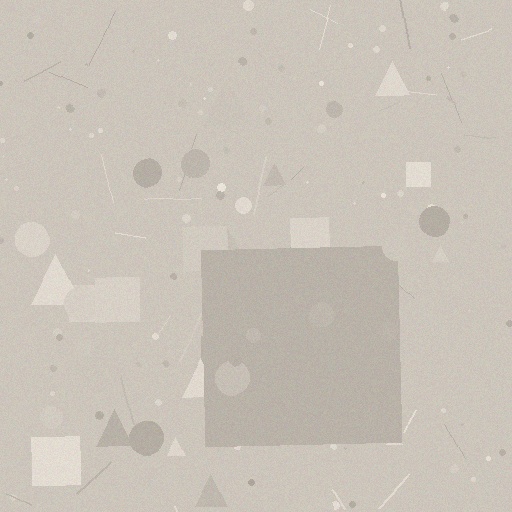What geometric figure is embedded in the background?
A square is embedded in the background.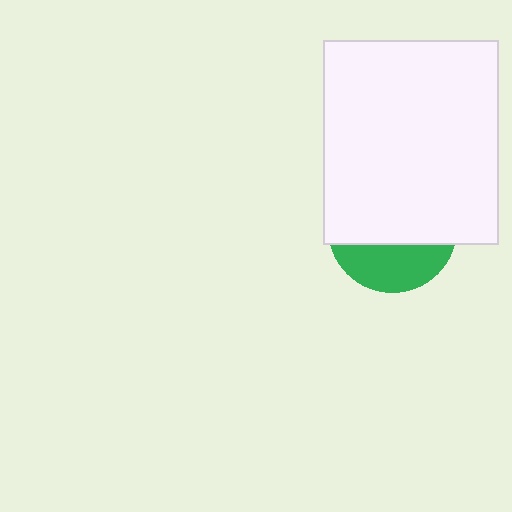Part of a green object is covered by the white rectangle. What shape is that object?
It is a circle.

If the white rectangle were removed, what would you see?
You would see the complete green circle.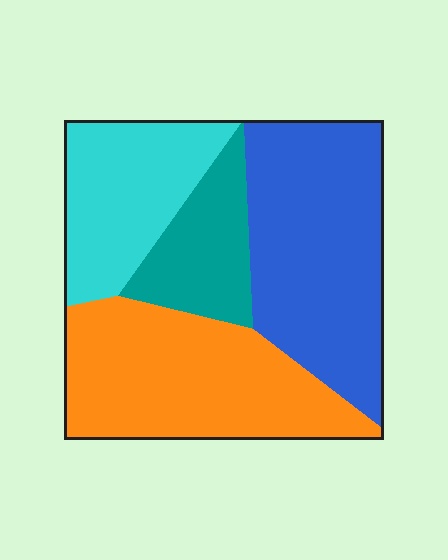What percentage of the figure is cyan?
Cyan takes up about one fifth (1/5) of the figure.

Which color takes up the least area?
Teal, at roughly 15%.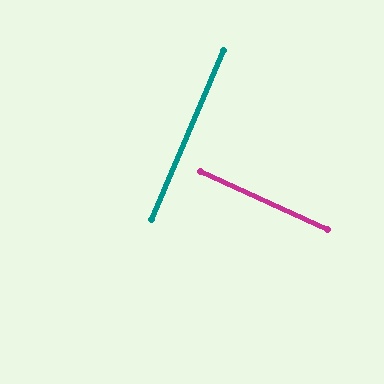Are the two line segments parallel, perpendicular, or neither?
Perpendicular — they meet at approximately 88°.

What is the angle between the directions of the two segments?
Approximately 88 degrees.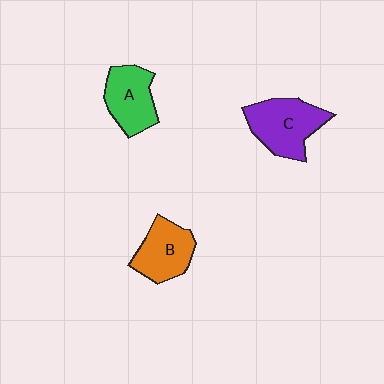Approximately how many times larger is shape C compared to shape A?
Approximately 1.2 times.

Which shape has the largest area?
Shape C (purple).